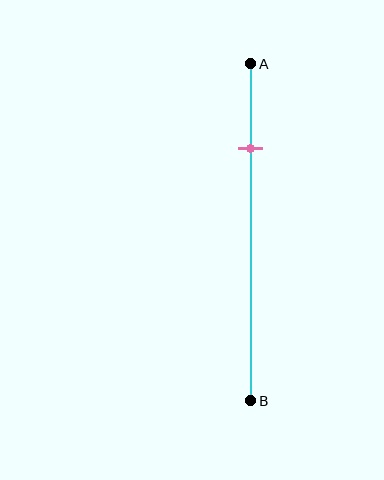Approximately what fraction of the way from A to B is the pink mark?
The pink mark is approximately 25% of the way from A to B.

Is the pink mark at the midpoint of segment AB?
No, the mark is at about 25% from A, not at the 50% midpoint.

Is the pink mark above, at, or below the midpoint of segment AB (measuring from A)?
The pink mark is above the midpoint of segment AB.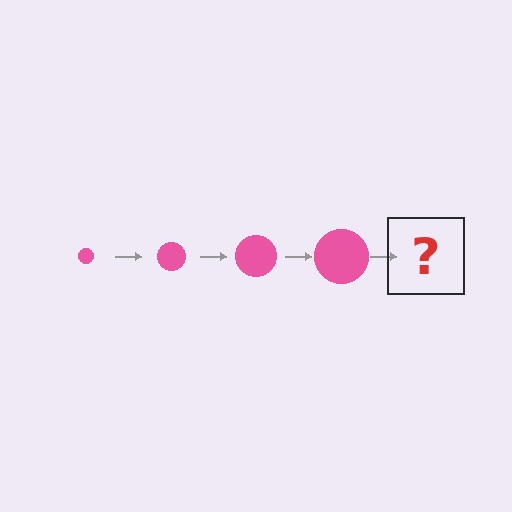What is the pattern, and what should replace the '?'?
The pattern is that the circle gets progressively larger each step. The '?' should be a pink circle, larger than the previous one.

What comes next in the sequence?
The next element should be a pink circle, larger than the previous one.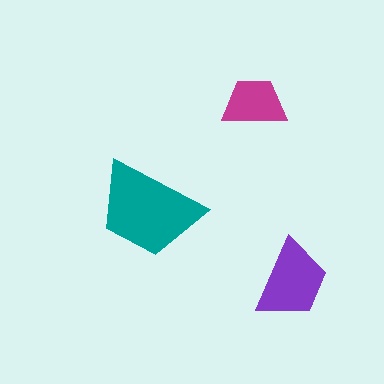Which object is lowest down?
The purple trapezoid is bottommost.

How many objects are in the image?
There are 3 objects in the image.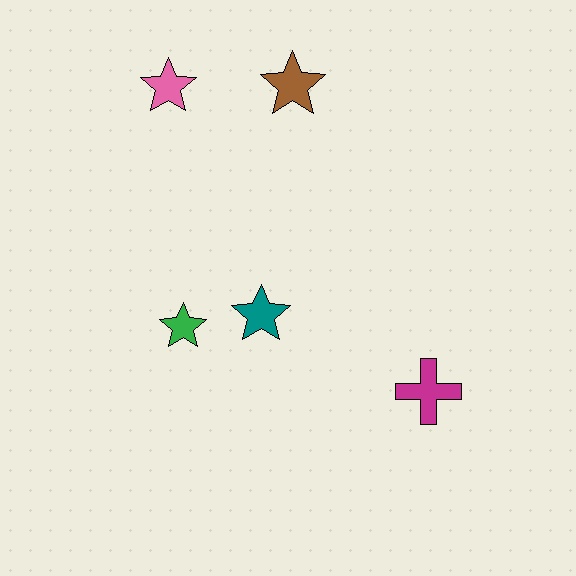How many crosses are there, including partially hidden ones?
There is 1 cross.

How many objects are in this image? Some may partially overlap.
There are 5 objects.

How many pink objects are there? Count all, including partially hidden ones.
There is 1 pink object.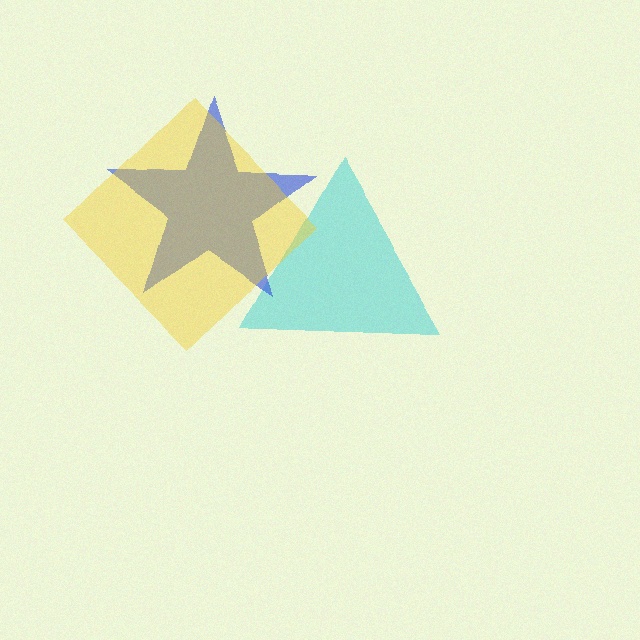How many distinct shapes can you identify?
There are 3 distinct shapes: a cyan triangle, a blue star, a yellow diamond.